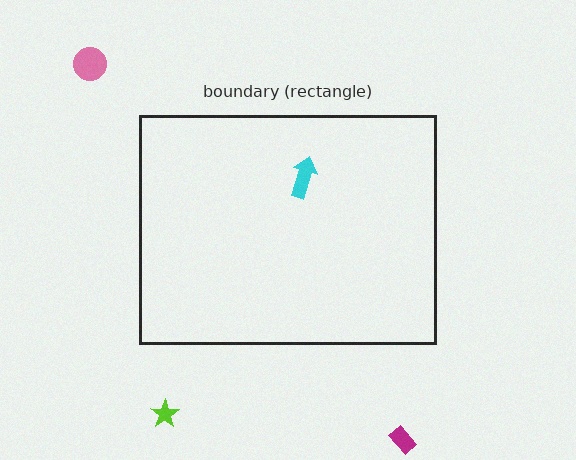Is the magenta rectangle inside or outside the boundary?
Outside.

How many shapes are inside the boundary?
1 inside, 3 outside.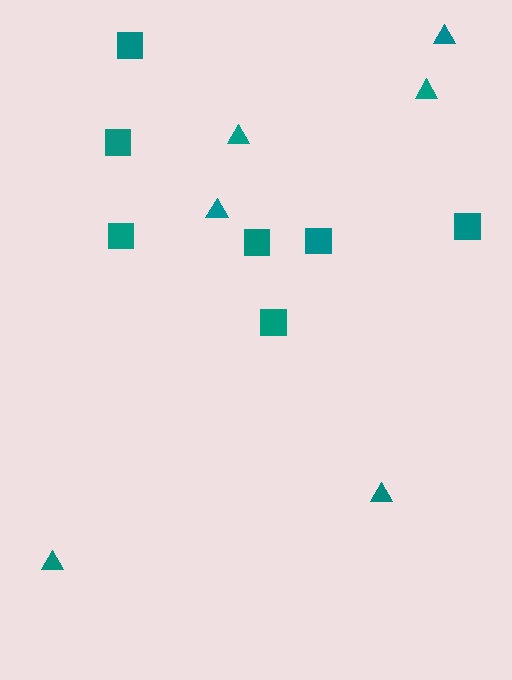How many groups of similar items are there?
There are 2 groups: one group of squares (7) and one group of triangles (6).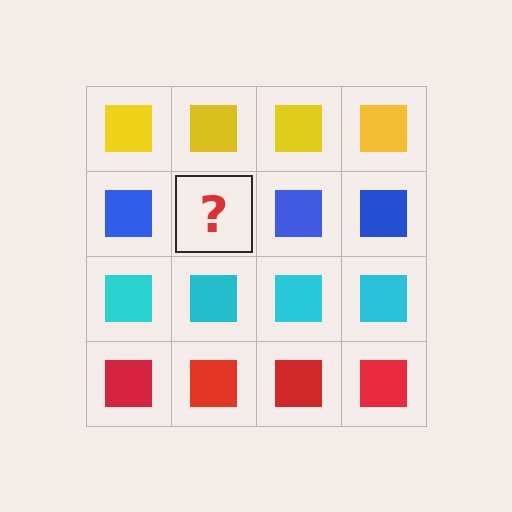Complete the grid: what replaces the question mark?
The question mark should be replaced with a blue square.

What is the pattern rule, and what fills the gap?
The rule is that each row has a consistent color. The gap should be filled with a blue square.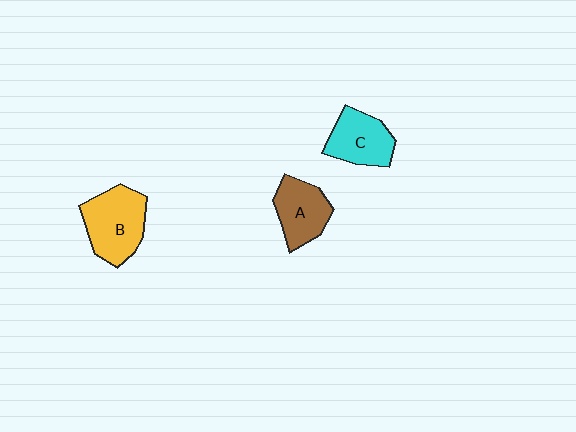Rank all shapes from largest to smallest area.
From largest to smallest: B (yellow), C (cyan), A (brown).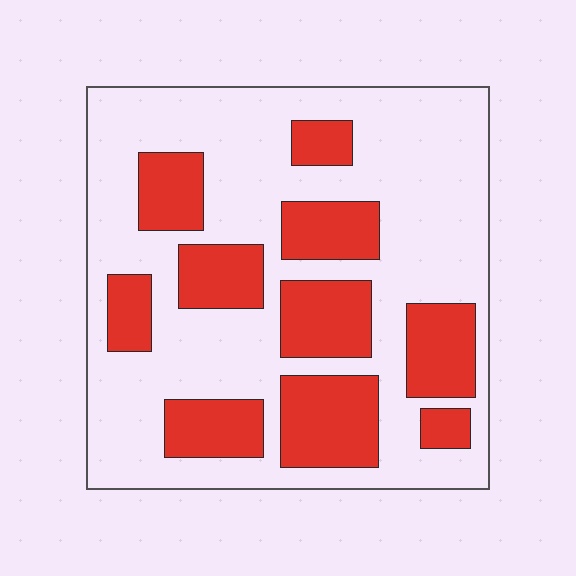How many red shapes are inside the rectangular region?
10.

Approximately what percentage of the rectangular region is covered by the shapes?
Approximately 35%.